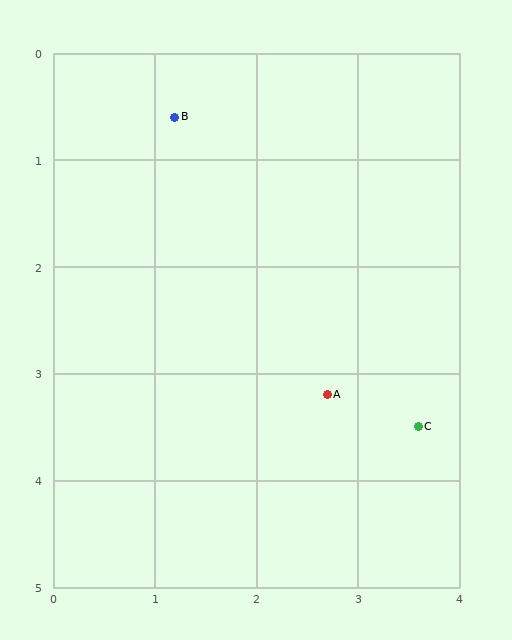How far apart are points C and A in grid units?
Points C and A are about 0.9 grid units apart.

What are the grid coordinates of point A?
Point A is at approximately (2.7, 3.2).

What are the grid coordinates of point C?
Point C is at approximately (3.6, 3.5).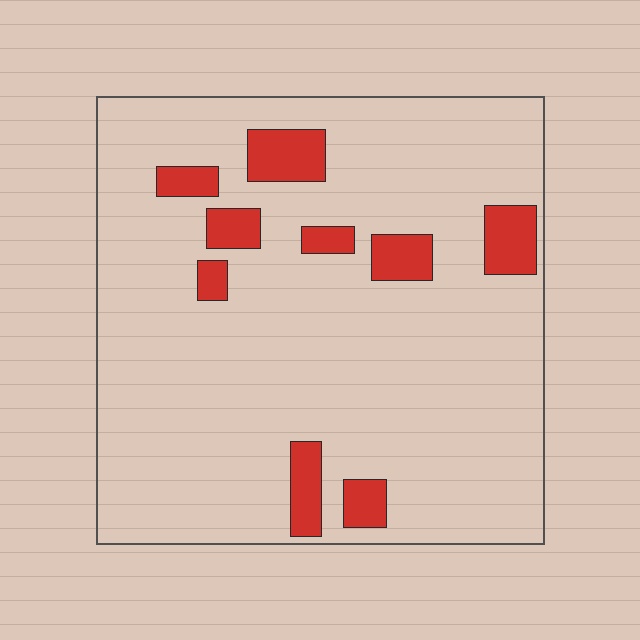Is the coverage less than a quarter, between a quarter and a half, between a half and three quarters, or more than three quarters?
Less than a quarter.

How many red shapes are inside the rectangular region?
9.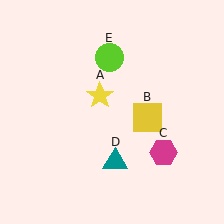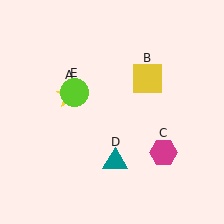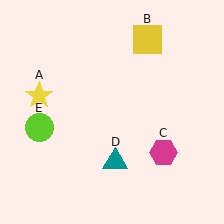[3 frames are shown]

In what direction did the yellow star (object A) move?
The yellow star (object A) moved left.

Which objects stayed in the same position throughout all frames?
Magenta hexagon (object C) and teal triangle (object D) remained stationary.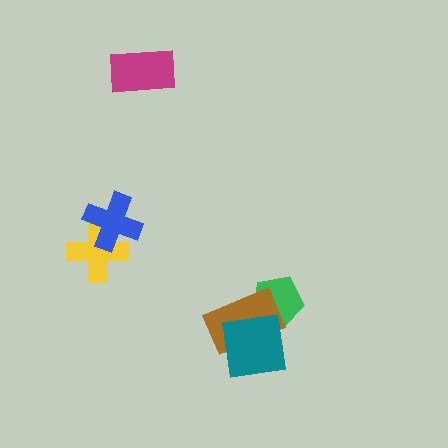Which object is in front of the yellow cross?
The blue cross is in front of the yellow cross.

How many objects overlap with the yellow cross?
1 object overlaps with the yellow cross.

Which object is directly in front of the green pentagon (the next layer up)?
The brown rectangle is directly in front of the green pentagon.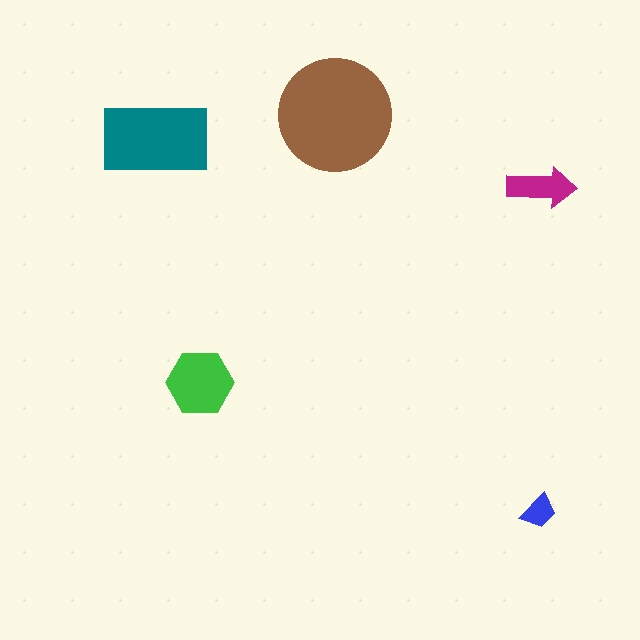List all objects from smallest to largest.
The blue trapezoid, the magenta arrow, the green hexagon, the teal rectangle, the brown circle.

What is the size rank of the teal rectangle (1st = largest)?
2nd.